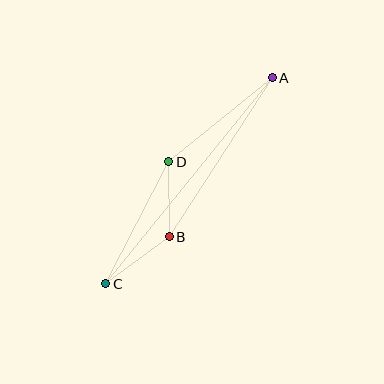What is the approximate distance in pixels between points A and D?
The distance between A and D is approximately 133 pixels.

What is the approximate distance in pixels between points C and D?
The distance between C and D is approximately 137 pixels.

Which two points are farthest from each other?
Points A and C are farthest from each other.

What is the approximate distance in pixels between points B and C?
The distance between B and C is approximately 79 pixels.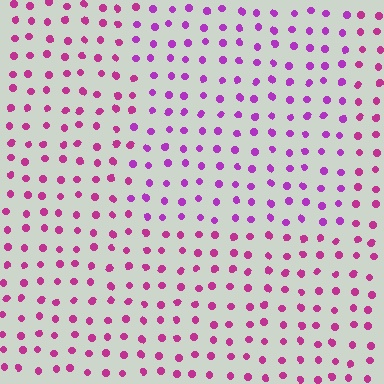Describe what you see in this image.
The image is filled with small magenta elements in a uniform arrangement. A rectangle-shaped region is visible where the elements are tinted to a slightly different hue, forming a subtle color boundary.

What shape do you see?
I see a rectangle.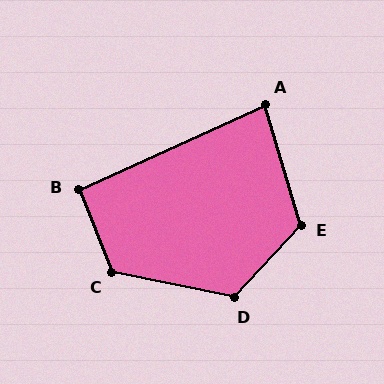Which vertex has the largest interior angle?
C, at approximately 123 degrees.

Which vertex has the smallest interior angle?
A, at approximately 82 degrees.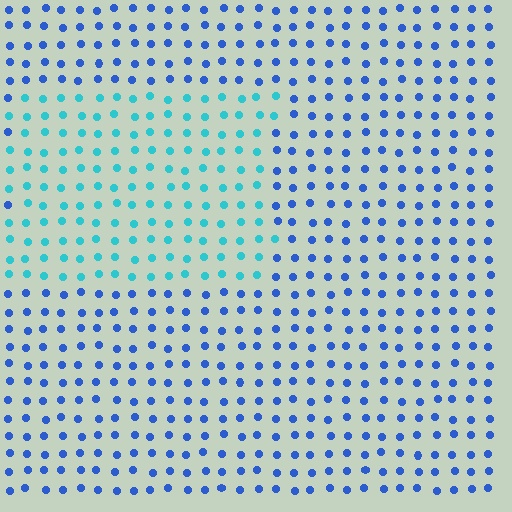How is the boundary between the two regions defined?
The boundary is defined purely by a slight shift in hue (about 40 degrees). Spacing, size, and orientation are identical on both sides.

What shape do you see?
I see a rectangle.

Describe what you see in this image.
The image is filled with small blue elements in a uniform arrangement. A rectangle-shaped region is visible where the elements are tinted to a slightly different hue, forming a subtle color boundary.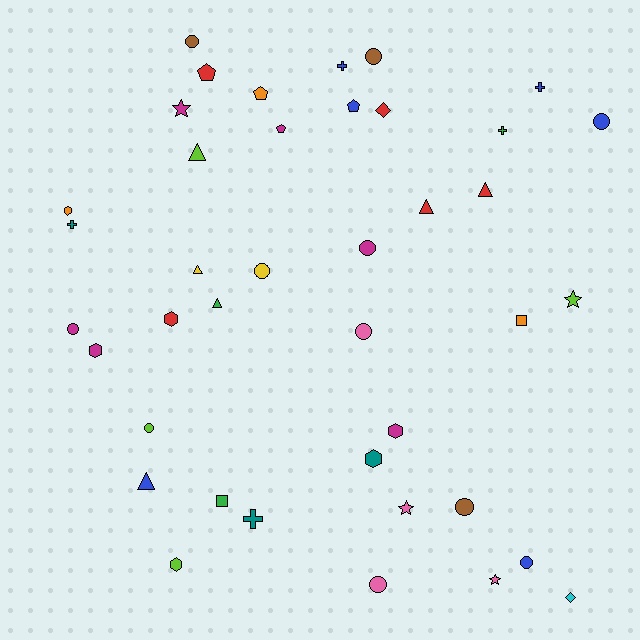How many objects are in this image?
There are 40 objects.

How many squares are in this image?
There are 2 squares.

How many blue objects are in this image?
There are 6 blue objects.